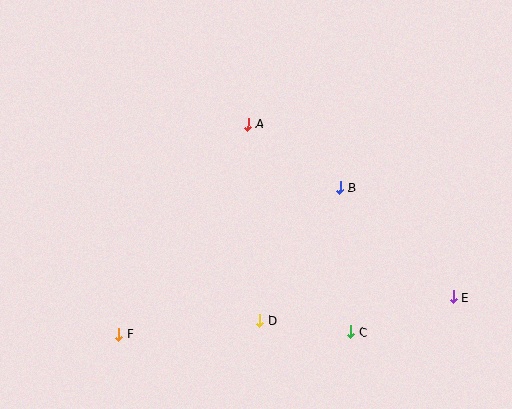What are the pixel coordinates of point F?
Point F is at (118, 334).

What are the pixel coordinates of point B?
Point B is at (340, 188).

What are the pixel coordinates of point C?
Point C is at (351, 332).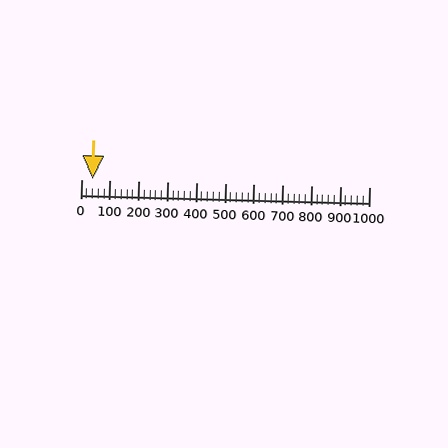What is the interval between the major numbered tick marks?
The major tick marks are spaced 100 units apart.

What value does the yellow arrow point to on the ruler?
The yellow arrow points to approximately 39.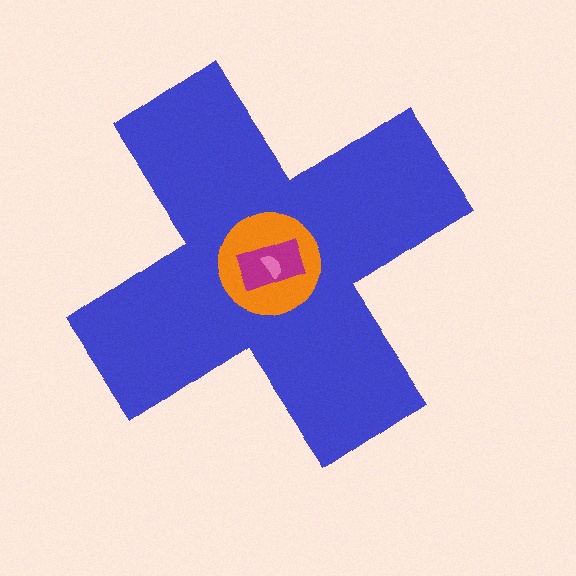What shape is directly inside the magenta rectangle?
The pink semicircle.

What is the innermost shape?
The pink semicircle.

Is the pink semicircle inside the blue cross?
Yes.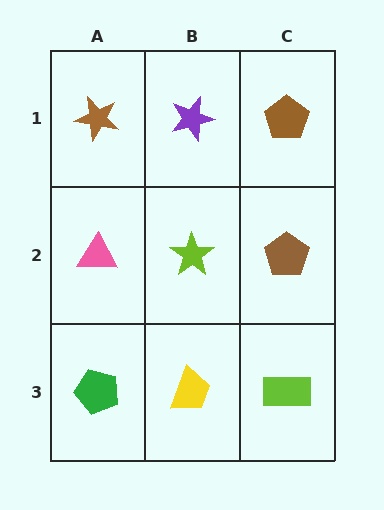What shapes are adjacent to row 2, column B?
A purple star (row 1, column B), a yellow trapezoid (row 3, column B), a pink triangle (row 2, column A), a brown pentagon (row 2, column C).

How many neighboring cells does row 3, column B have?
3.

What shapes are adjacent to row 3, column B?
A lime star (row 2, column B), a green pentagon (row 3, column A), a lime rectangle (row 3, column C).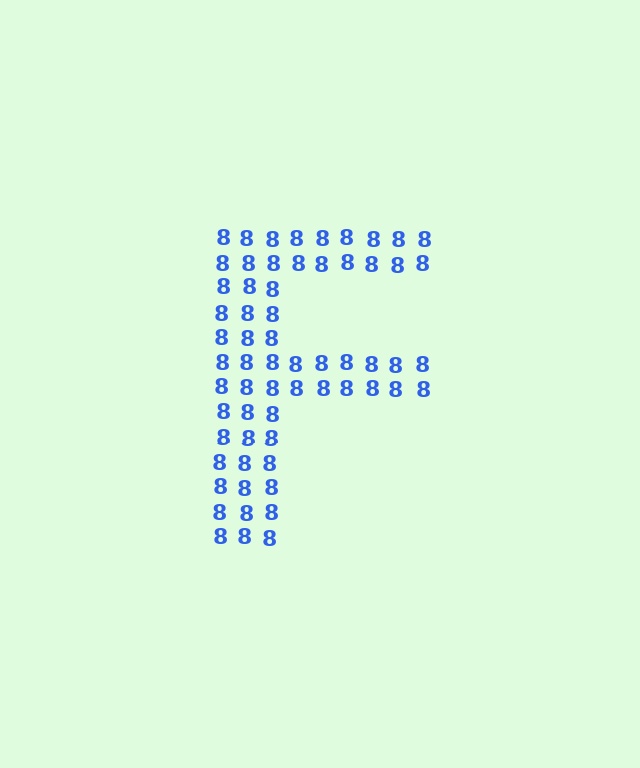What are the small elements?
The small elements are digit 8's.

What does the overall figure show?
The overall figure shows the letter F.